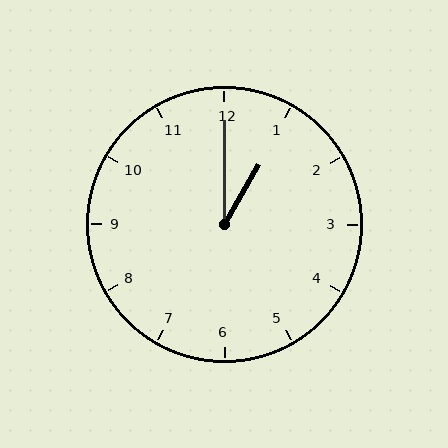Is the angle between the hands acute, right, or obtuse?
It is acute.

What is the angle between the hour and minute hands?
Approximately 30 degrees.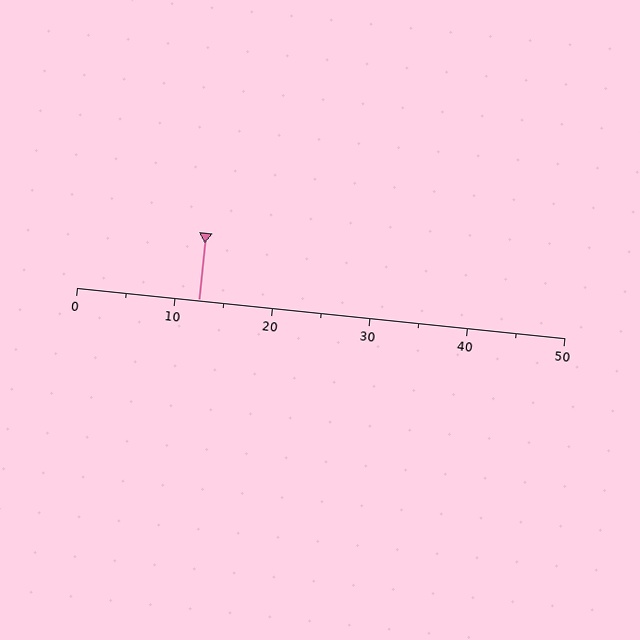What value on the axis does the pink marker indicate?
The marker indicates approximately 12.5.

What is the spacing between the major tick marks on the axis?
The major ticks are spaced 10 apart.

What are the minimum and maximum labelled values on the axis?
The axis runs from 0 to 50.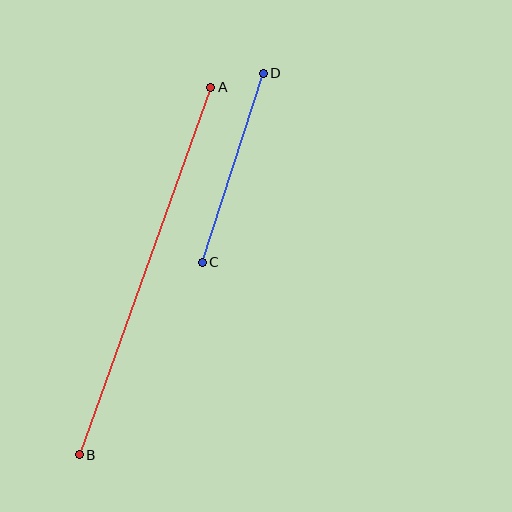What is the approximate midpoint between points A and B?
The midpoint is at approximately (145, 271) pixels.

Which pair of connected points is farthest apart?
Points A and B are farthest apart.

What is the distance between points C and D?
The distance is approximately 199 pixels.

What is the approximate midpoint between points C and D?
The midpoint is at approximately (233, 168) pixels.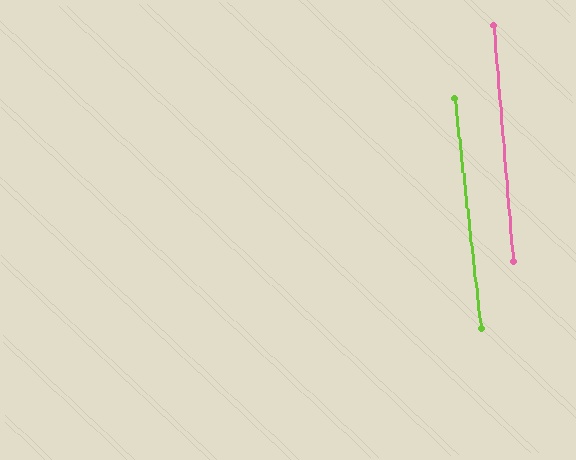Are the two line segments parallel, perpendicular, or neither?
Parallel — their directions differ by only 1.9°.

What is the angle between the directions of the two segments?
Approximately 2 degrees.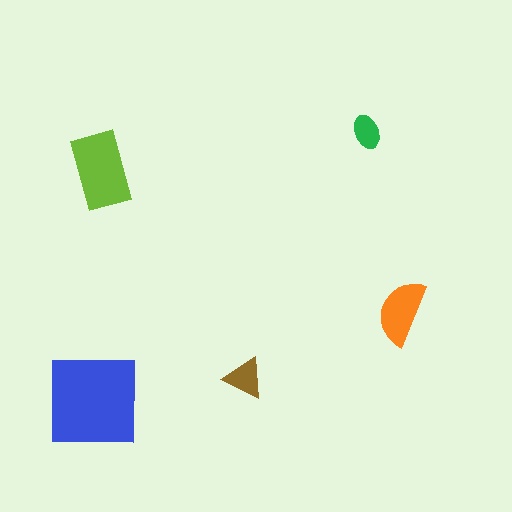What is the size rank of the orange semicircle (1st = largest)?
3rd.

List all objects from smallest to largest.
The green ellipse, the brown triangle, the orange semicircle, the lime rectangle, the blue square.